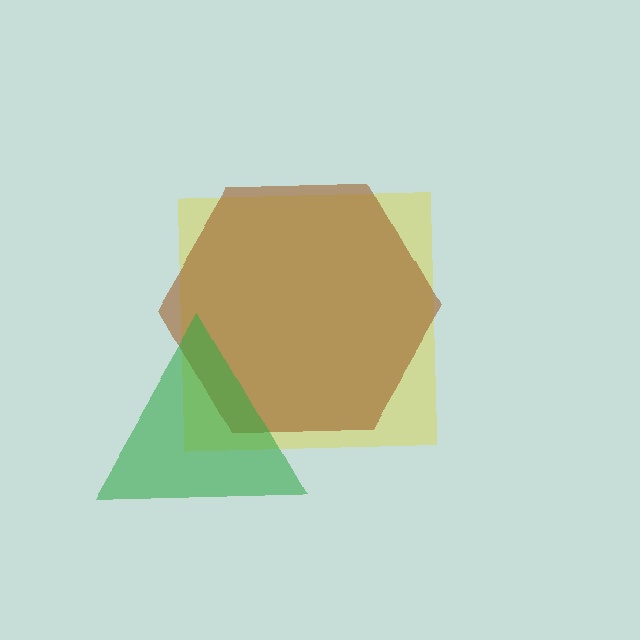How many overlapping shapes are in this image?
There are 3 overlapping shapes in the image.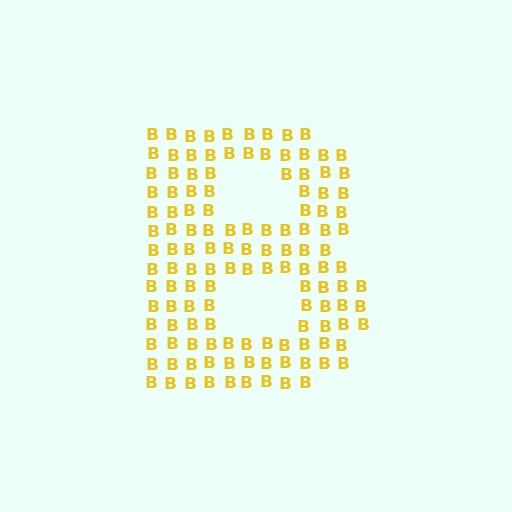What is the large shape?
The large shape is the letter B.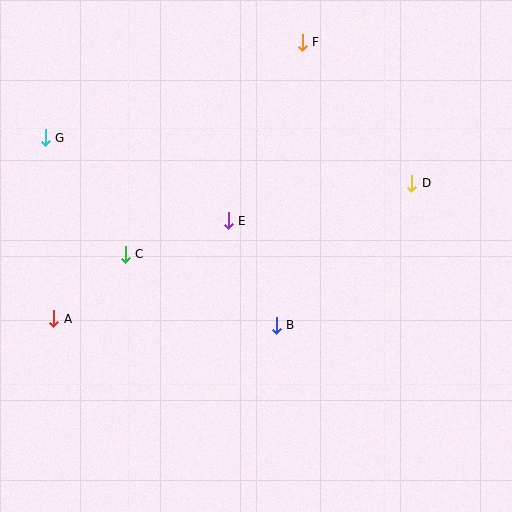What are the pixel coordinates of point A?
Point A is at (54, 319).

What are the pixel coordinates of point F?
Point F is at (302, 42).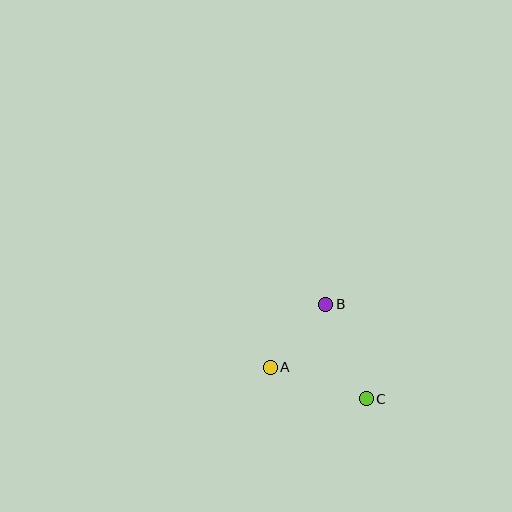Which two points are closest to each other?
Points A and B are closest to each other.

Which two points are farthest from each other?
Points B and C are farthest from each other.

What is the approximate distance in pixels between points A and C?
The distance between A and C is approximately 101 pixels.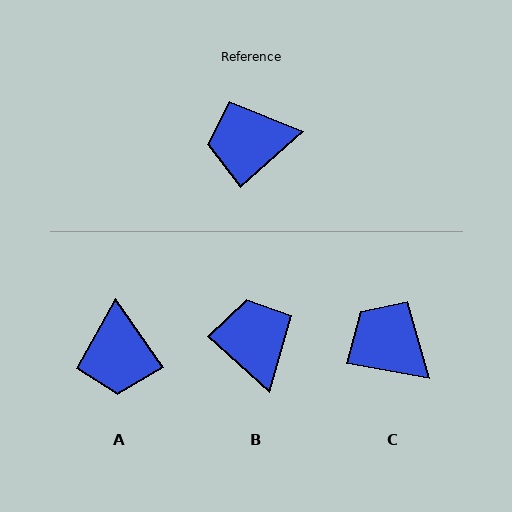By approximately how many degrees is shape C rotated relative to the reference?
Approximately 51 degrees clockwise.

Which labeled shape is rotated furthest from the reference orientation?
B, about 84 degrees away.